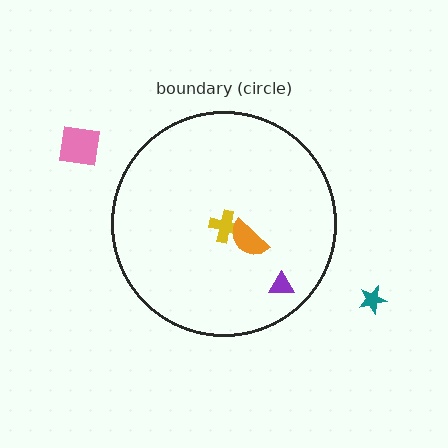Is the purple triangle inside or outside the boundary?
Inside.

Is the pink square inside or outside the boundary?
Outside.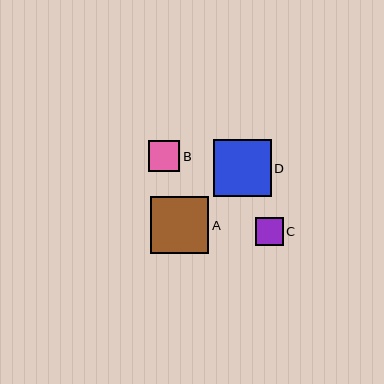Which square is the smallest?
Square C is the smallest with a size of approximately 28 pixels.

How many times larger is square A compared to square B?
Square A is approximately 1.8 times the size of square B.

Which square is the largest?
Square A is the largest with a size of approximately 58 pixels.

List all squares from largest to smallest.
From largest to smallest: A, D, B, C.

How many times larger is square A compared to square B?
Square A is approximately 1.8 times the size of square B.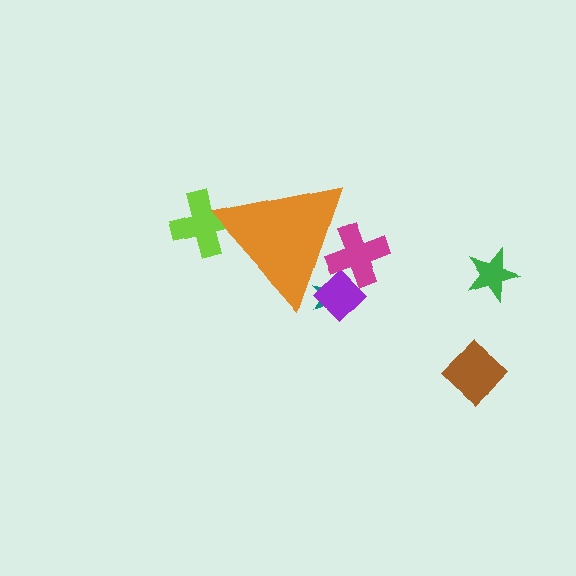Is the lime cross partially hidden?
Yes, the lime cross is partially hidden behind the orange triangle.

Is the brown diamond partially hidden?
No, the brown diamond is fully visible.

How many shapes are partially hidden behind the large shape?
4 shapes are partially hidden.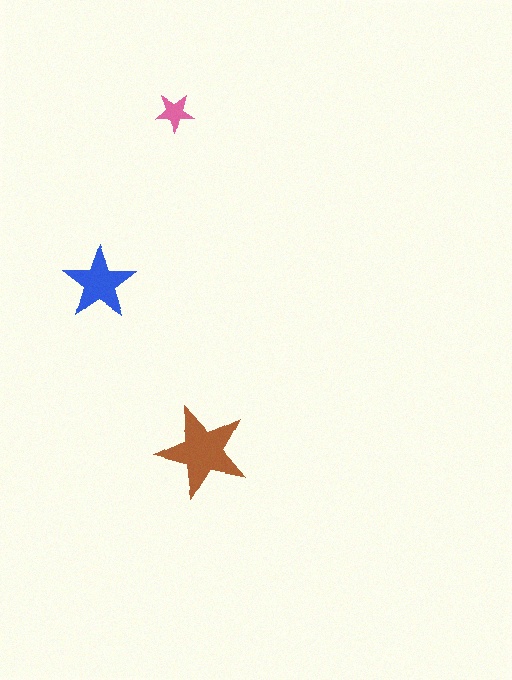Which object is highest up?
The pink star is topmost.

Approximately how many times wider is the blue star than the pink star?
About 2 times wider.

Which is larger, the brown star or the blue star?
The brown one.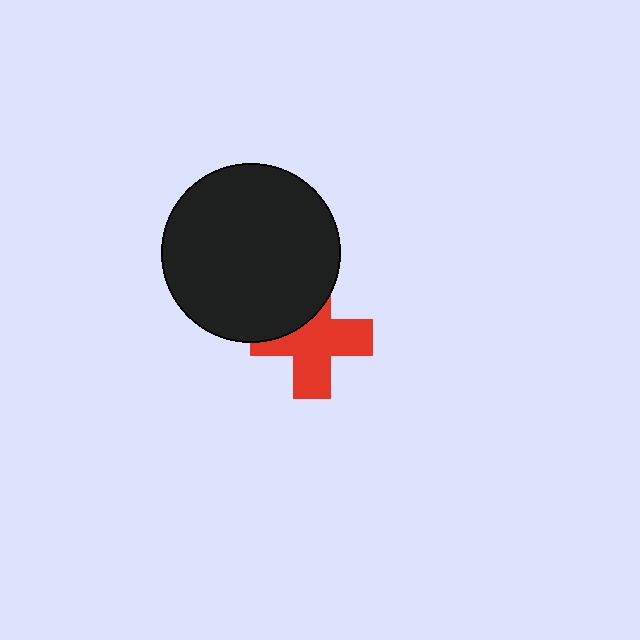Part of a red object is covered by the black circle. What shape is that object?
It is a cross.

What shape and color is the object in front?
The object in front is a black circle.